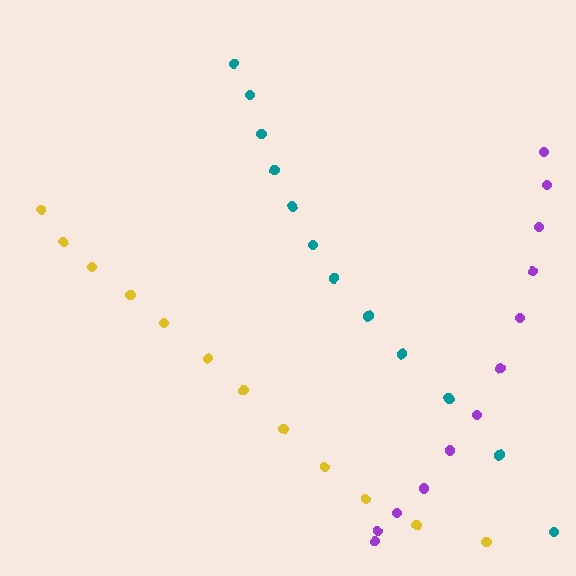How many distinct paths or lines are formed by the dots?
There are 3 distinct paths.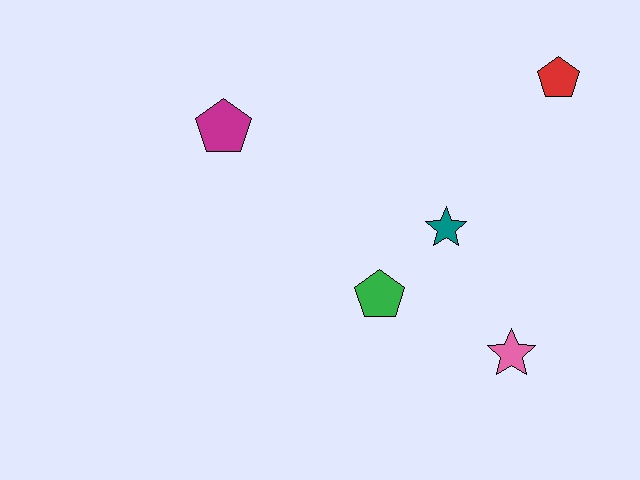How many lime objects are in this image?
There are no lime objects.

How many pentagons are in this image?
There are 3 pentagons.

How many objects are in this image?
There are 5 objects.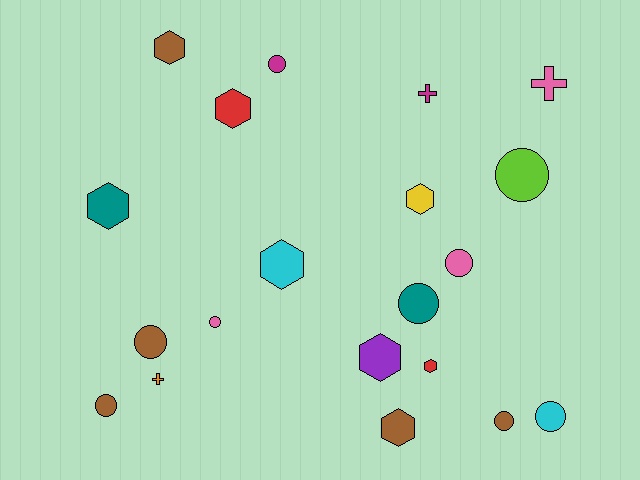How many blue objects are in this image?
There are no blue objects.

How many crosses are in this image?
There are 3 crosses.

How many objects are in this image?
There are 20 objects.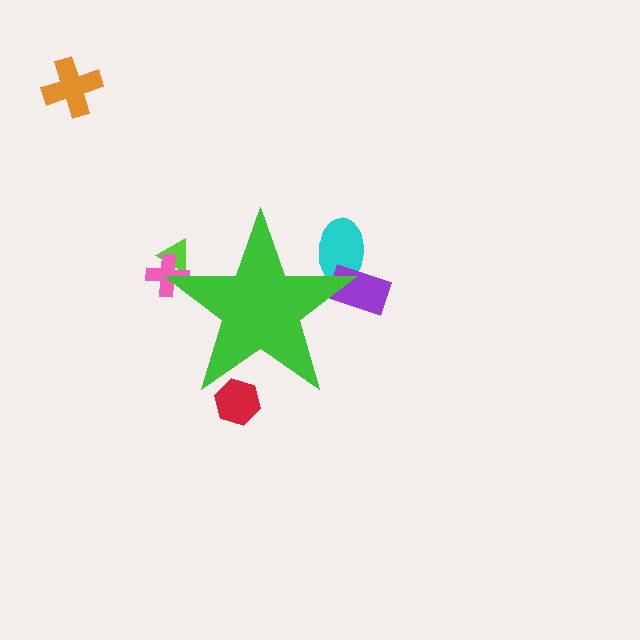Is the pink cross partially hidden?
Yes, the pink cross is partially hidden behind the green star.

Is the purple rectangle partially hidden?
Yes, the purple rectangle is partially hidden behind the green star.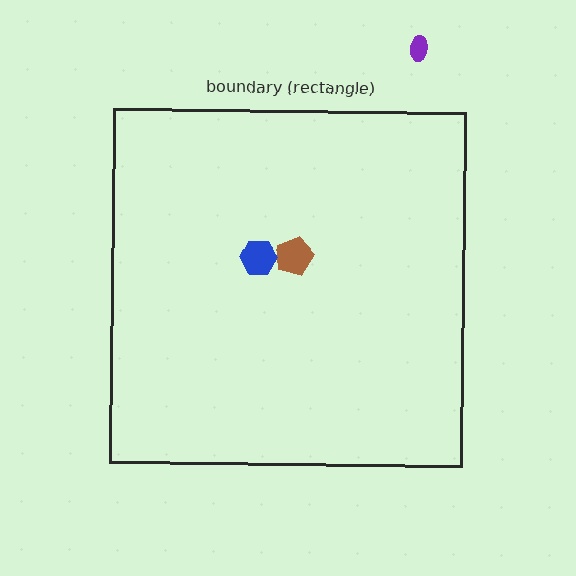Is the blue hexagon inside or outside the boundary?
Inside.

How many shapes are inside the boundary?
2 inside, 1 outside.